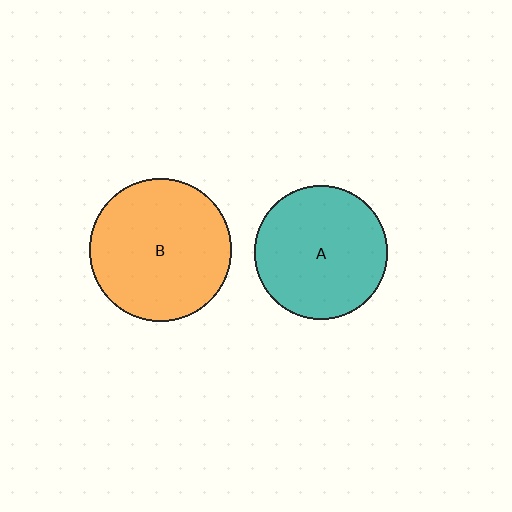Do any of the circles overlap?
No, none of the circles overlap.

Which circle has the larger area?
Circle B (orange).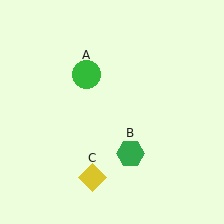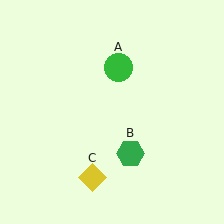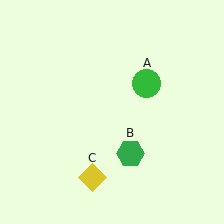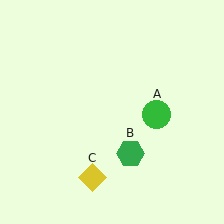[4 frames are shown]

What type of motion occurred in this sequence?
The green circle (object A) rotated clockwise around the center of the scene.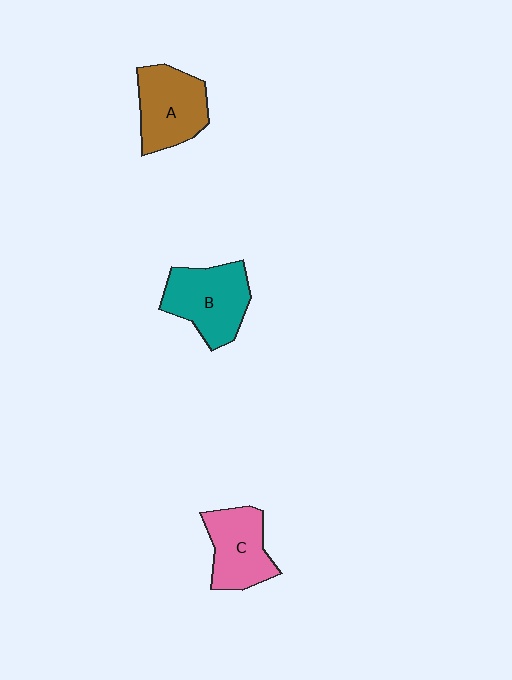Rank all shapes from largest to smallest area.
From largest to smallest: B (teal), A (brown), C (pink).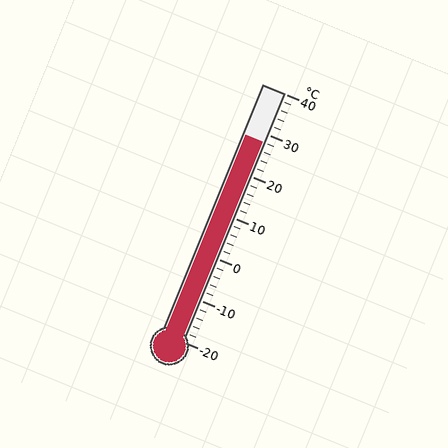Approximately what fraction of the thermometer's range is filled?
The thermometer is filled to approximately 80% of its range.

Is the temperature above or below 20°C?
The temperature is above 20°C.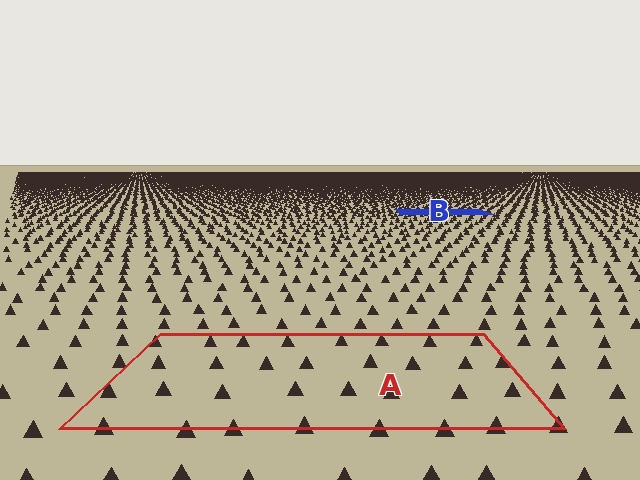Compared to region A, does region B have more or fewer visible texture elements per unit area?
Region B has more texture elements per unit area — they are packed more densely because it is farther away.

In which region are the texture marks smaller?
The texture marks are smaller in region B, because it is farther away.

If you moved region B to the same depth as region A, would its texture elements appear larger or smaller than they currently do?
They would appear larger. At a closer depth, the same texture elements are projected at a bigger on-screen size.